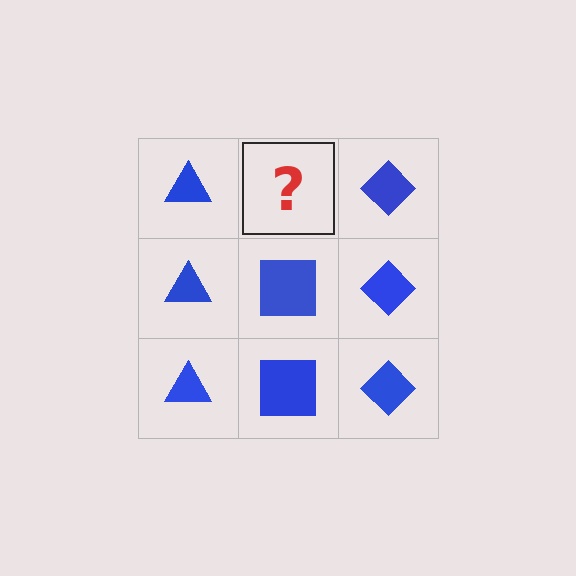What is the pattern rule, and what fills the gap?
The rule is that each column has a consistent shape. The gap should be filled with a blue square.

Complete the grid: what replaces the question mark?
The question mark should be replaced with a blue square.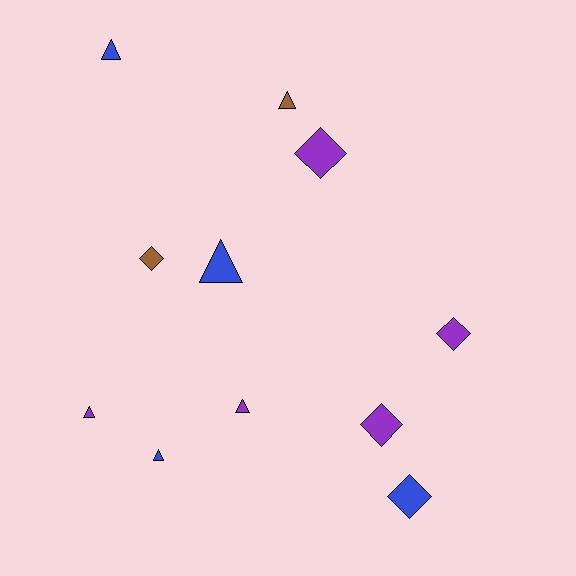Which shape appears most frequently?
Triangle, with 6 objects.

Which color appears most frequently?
Purple, with 5 objects.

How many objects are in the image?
There are 11 objects.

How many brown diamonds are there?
There is 1 brown diamond.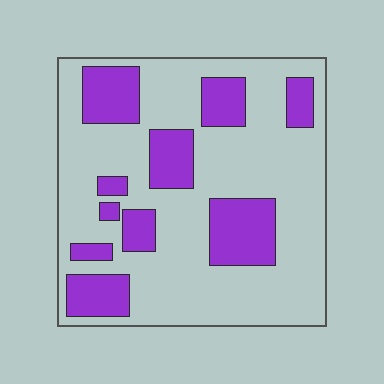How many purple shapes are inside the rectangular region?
10.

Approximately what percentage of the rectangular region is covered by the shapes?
Approximately 30%.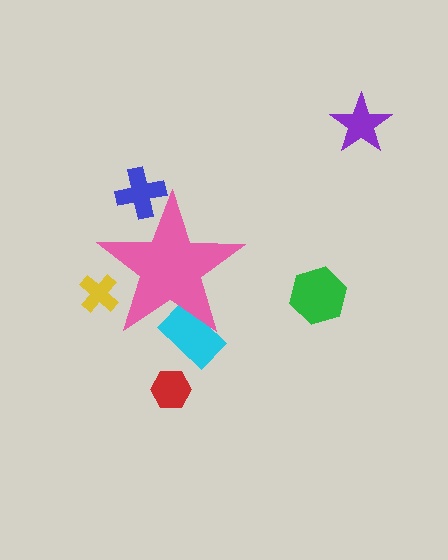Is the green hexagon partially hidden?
No, the green hexagon is fully visible.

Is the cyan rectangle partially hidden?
Yes, the cyan rectangle is partially hidden behind the pink star.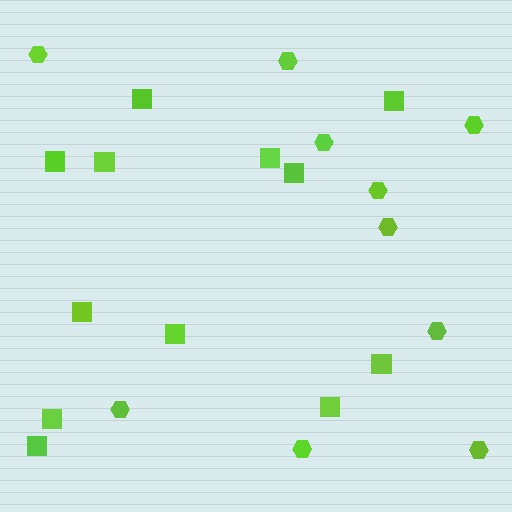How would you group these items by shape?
There are 2 groups: one group of hexagons (10) and one group of squares (12).